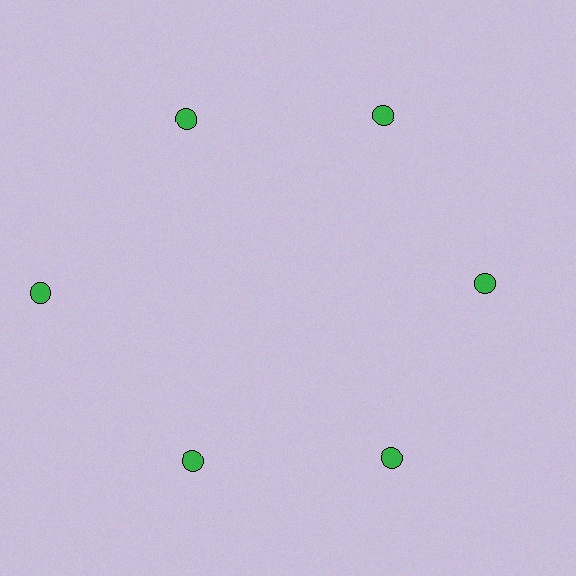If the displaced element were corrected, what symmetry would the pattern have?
It would have 6-fold rotational symmetry — the pattern would map onto itself every 60 degrees.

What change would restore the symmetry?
The symmetry would be restored by moving it inward, back onto the ring so that all 6 circles sit at equal angles and equal distance from the center.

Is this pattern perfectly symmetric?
No. The 6 green circles are arranged in a ring, but one element near the 9 o'clock position is pushed outward from the center, breaking the 6-fold rotational symmetry.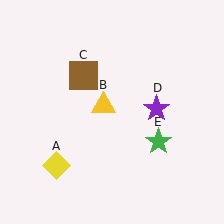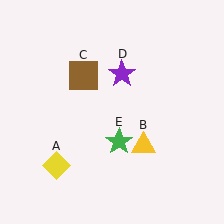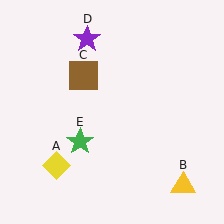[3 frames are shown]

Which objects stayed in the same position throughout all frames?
Yellow diamond (object A) and brown square (object C) remained stationary.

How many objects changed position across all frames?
3 objects changed position: yellow triangle (object B), purple star (object D), green star (object E).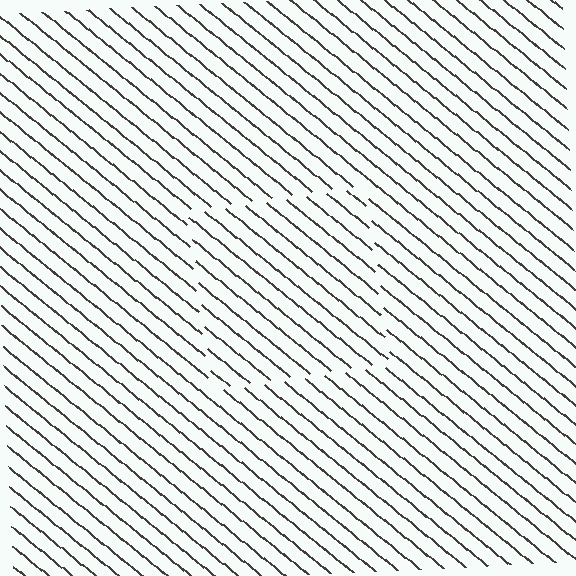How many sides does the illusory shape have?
4 sides — the line-ends trace a square.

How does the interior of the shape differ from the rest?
The interior of the shape contains the same grating, shifted by half a period — the contour is defined by the phase discontinuity where line-ends from the inner and outer gratings abut.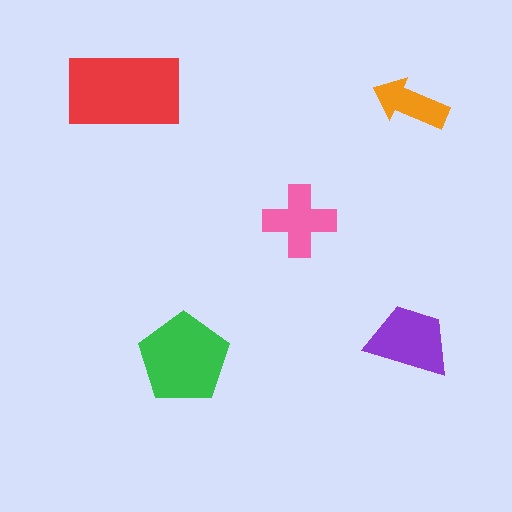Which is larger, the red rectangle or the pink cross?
The red rectangle.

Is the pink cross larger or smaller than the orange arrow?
Larger.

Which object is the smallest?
The orange arrow.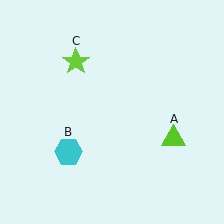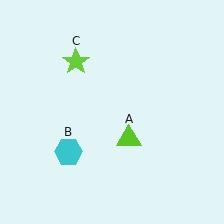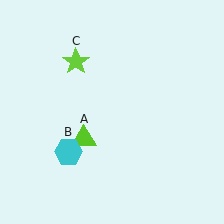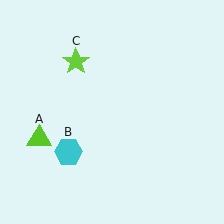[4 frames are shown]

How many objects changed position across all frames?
1 object changed position: lime triangle (object A).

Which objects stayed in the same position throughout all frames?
Cyan hexagon (object B) and lime star (object C) remained stationary.